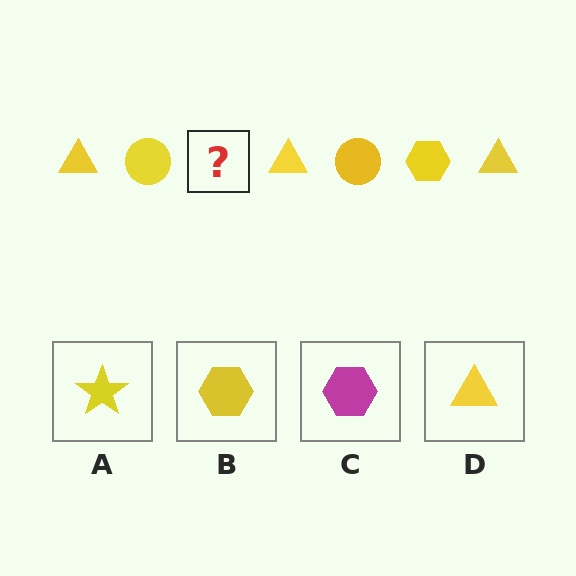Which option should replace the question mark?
Option B.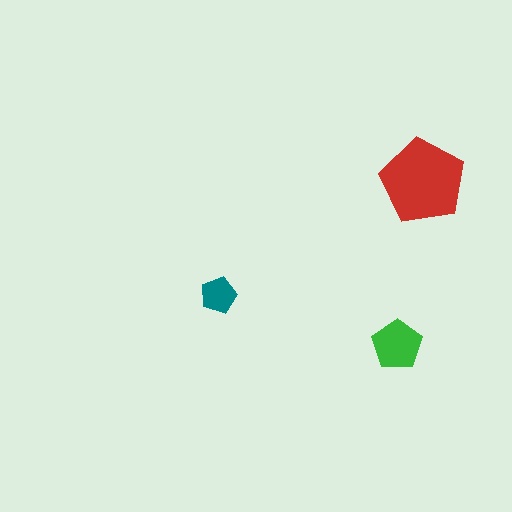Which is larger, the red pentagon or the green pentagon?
The red one.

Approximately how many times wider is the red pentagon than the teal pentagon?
About 2.5 times wider.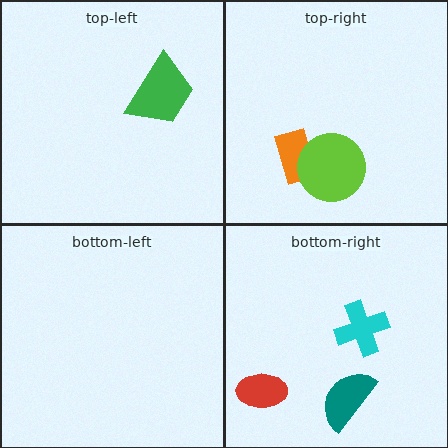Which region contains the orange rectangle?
The top-right region.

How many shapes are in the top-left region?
1.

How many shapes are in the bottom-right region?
3.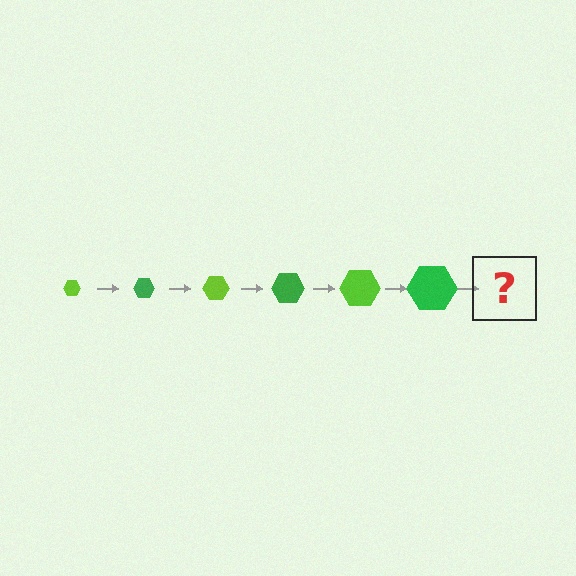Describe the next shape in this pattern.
It should be a lime hexagon, larger than the previous one.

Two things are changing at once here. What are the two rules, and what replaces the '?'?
The two rules are that the hexagon grows larger each step and the color cycles through lime and green. The '?' should be a lime hexagon, larger than the previous one.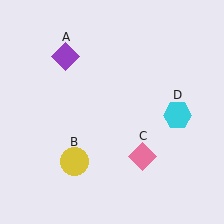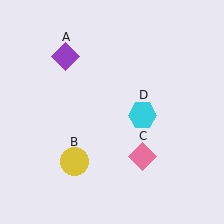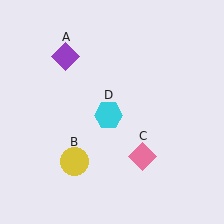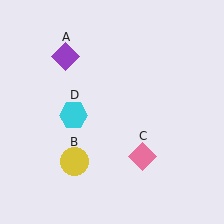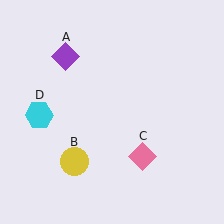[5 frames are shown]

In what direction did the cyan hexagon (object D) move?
The cyan hexagon (object D) moved left.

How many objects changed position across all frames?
1 object changed position: cyan hexagon (object D).